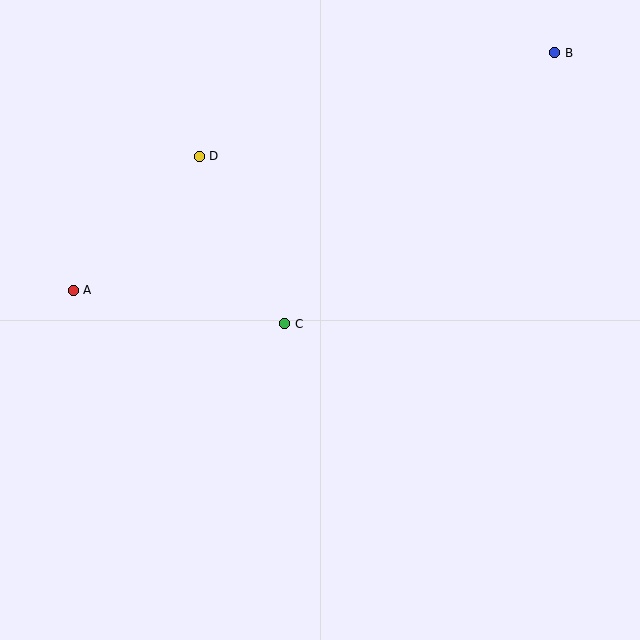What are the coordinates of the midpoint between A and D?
The midpoint between A and D is at (136, 223).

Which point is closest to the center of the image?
Point C at (285, 324) is closest to the center.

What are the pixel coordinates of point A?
Point A is at (73, 290).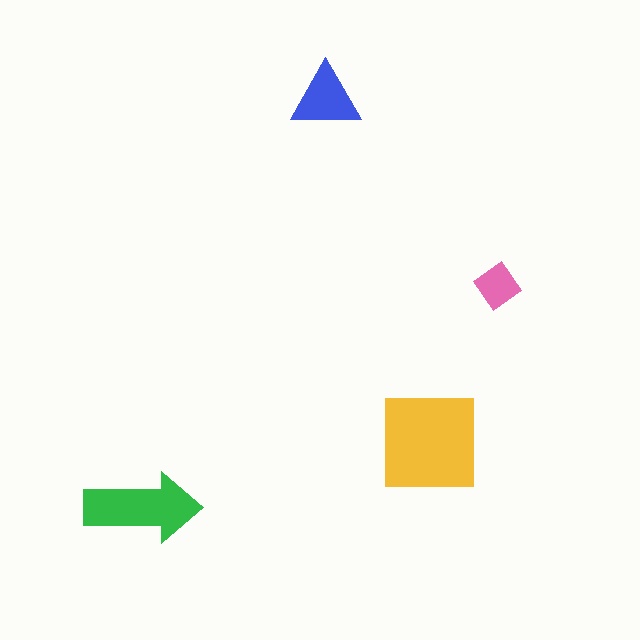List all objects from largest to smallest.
The yellow square, the green arrow, the blue triangle, the pink diamond.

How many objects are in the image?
There are 4 objects in the image.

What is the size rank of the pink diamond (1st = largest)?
4th.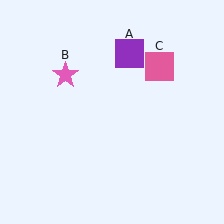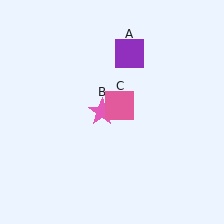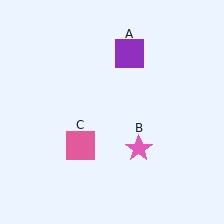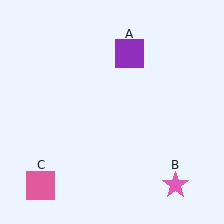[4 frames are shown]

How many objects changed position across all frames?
2 objects changed position: pink star (object B), pink square (object C).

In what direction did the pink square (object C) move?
The pink square (object C) moved down and to the left.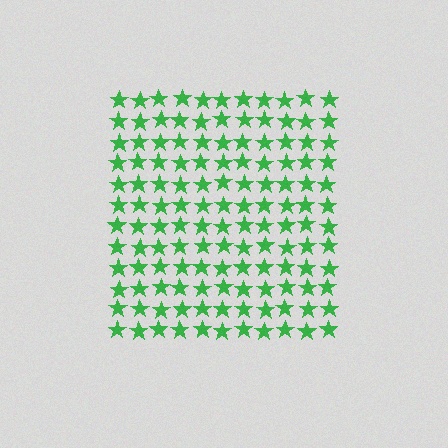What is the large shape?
The large shape is a square.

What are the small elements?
The small elements are stars.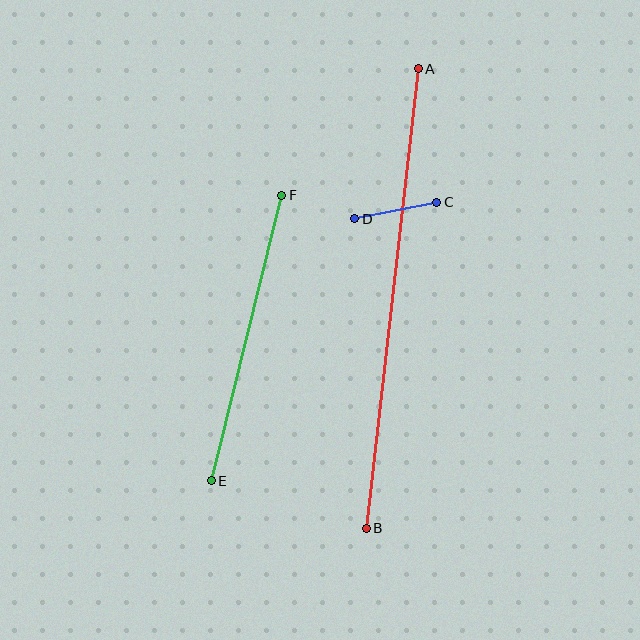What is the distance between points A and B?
The distance is approximately 463 pixels.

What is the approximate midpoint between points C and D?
The midpoint is at approximately (396, 210) pixels.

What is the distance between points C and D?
The distance is approximately 84 pixels.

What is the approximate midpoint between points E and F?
The midpoint is at approximately (246, 338) pixels.